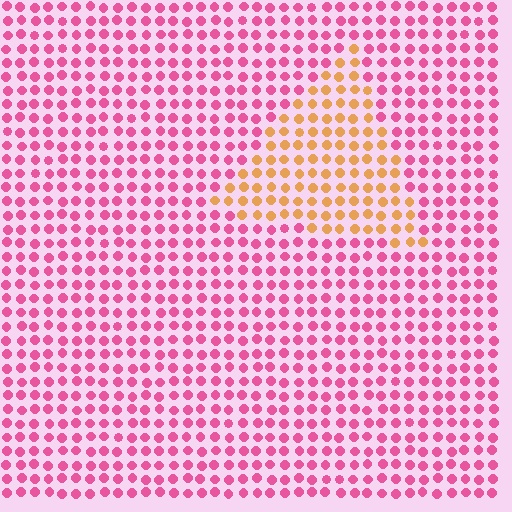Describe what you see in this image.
The image is filled with small pink elements in a uniform arrangement. A triangle-shaped region is visible where the elements are tinted to a slightly different hue, forming a subtle color boundary.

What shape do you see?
I see a triangle.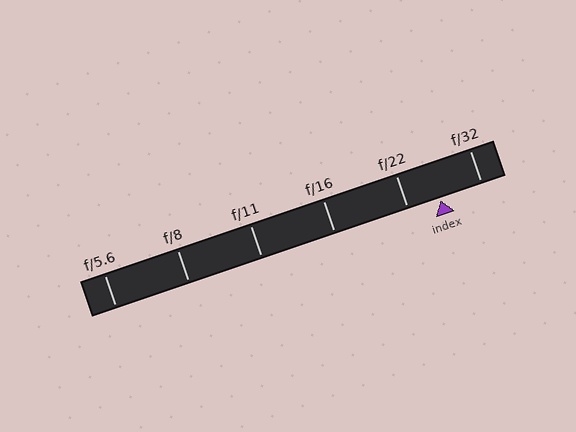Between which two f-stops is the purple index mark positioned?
The index mark is between f/22 and f/32.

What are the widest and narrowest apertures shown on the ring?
The widest aperture shown is f/5.6 and the narrowest is f/32.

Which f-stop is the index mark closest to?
The index mark is closest to f/22.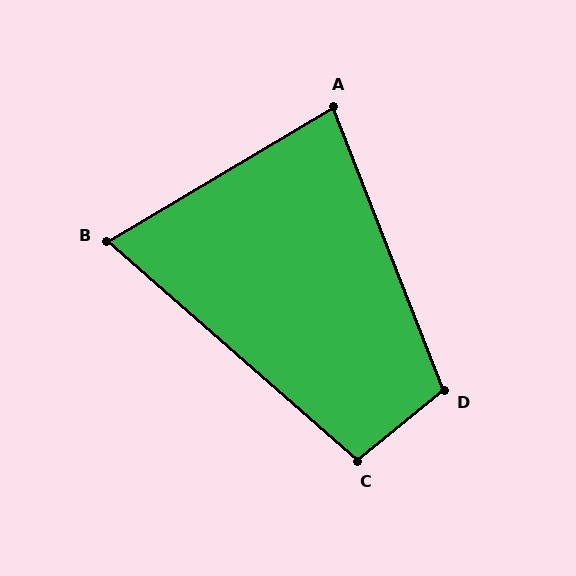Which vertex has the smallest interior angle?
B, at approximately 72 degrees.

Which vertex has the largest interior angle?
D, at approximately 108 degrees.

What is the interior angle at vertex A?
Approximately 81 degrees (acute).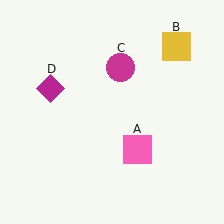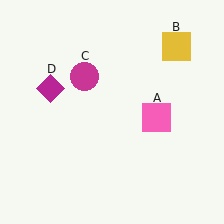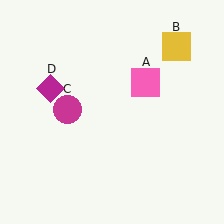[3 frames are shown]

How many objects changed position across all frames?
2 objects changed position: pink square (object A), magenta circle (object C).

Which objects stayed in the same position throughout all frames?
Yellow square (object B) and magenta diamond (object D) remained stationary.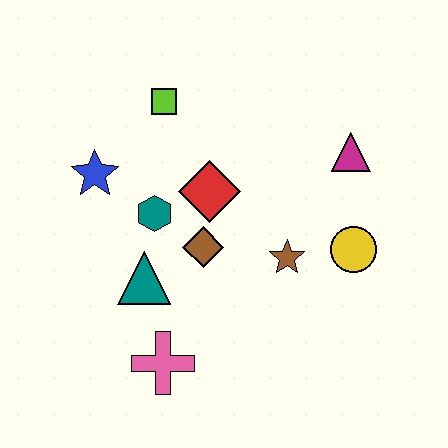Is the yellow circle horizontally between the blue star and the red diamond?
No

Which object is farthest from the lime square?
The pink cross is farthest from the lime square.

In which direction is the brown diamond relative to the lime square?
The brown diamond is below the lime square.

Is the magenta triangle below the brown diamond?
No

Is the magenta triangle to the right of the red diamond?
Yes